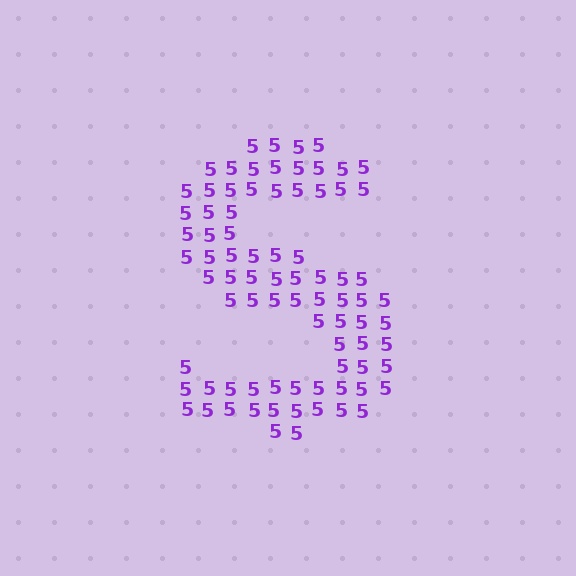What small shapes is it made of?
It is made of small digit 5's.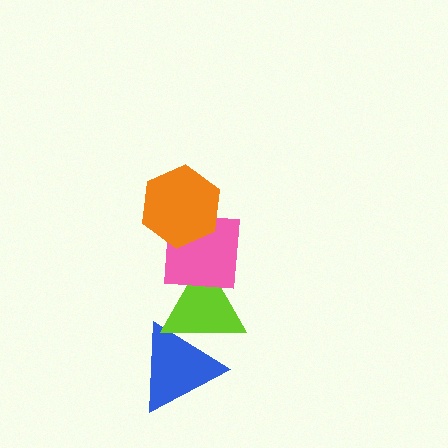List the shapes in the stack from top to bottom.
From top to bottom: the orange hexagon, the pink square, the lime triangle, the blue triangle.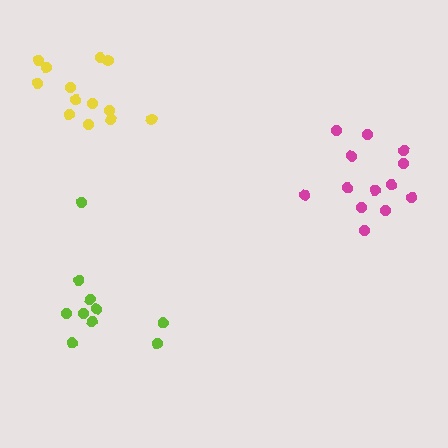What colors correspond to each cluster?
The clusters are colored: lime, yellow, magenta.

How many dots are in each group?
Group 1: 11 dots, Group 2: 13 dots, Group 3: 13 dots (37 total).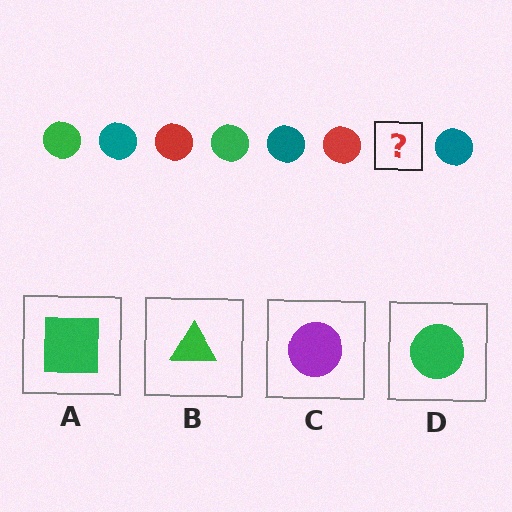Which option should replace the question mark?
Option D.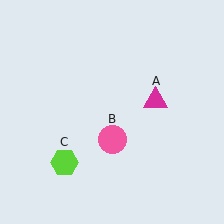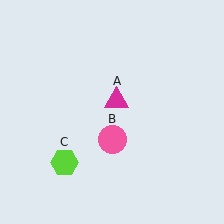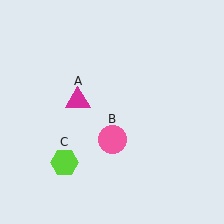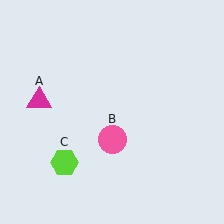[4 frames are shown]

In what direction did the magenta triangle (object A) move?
The magenta triangle (object A) moved left.